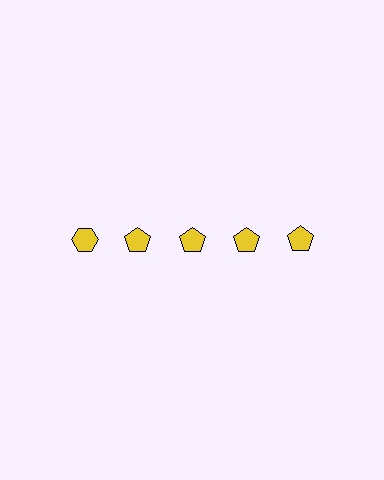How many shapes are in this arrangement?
There are 5 shapes arranged in a grid pattern.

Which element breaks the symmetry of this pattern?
The yellow hexagon in the top row, leftmost column breaks the symmetry. All other shapes are yellow pentagons.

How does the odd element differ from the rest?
It has a different shape: hexagon instead of pentagon.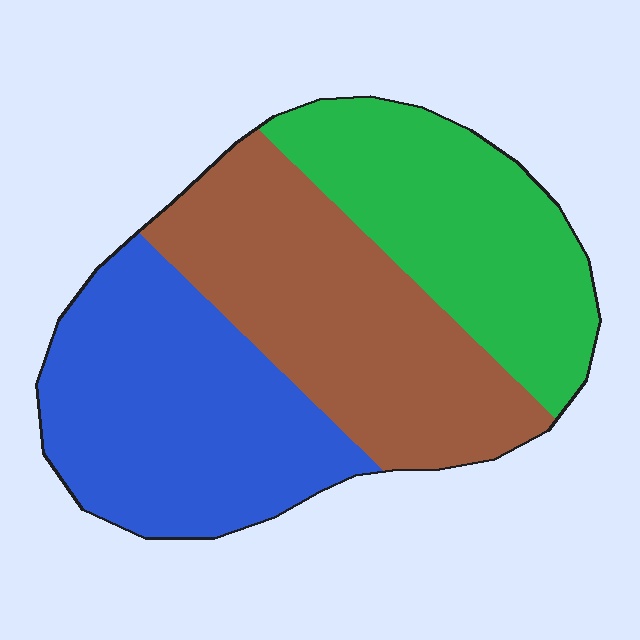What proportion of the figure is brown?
Brown takes up between a third and a half of the figure.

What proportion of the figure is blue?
Blue covers 35% of the figure.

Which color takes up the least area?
Green, at roughly 30%.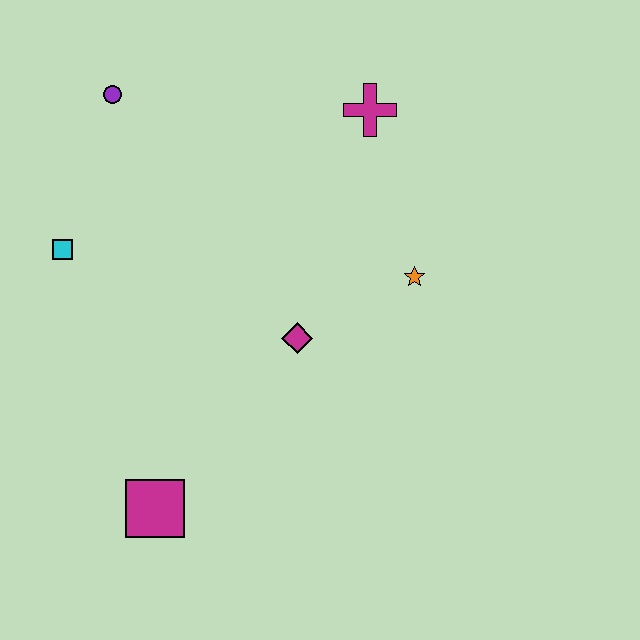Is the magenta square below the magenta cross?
Yes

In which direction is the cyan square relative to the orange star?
The cyan square is to the left of the orange star.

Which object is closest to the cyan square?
The purple circle is closest to the cyan square.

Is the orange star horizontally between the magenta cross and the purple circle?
No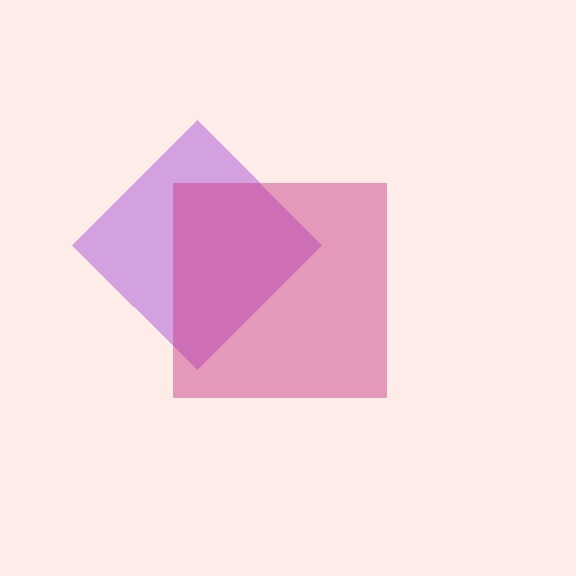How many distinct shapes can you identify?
There are 2 distinct shapes: a purple diamond, a magenta square.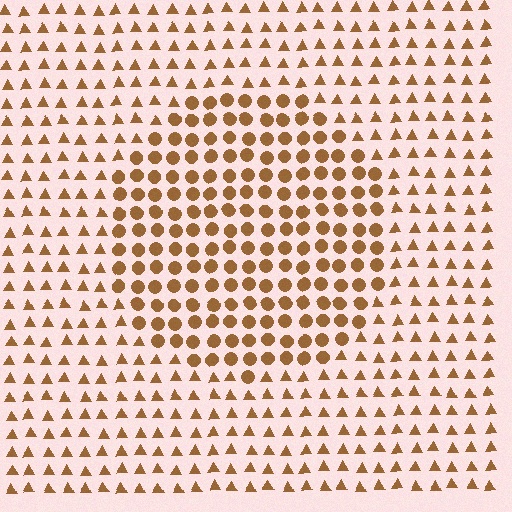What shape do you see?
I see a circle.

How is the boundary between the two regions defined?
The boundary is defined by a change in element shape: circles inside vs. triangles outside. All elements share the same color and spacing.